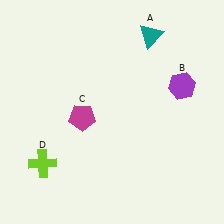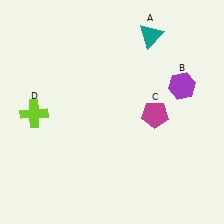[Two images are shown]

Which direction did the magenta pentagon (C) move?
The magenta pentagon (C) moved right.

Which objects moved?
The objects that moved are: the magenta pentagon (C), the lime cross (D).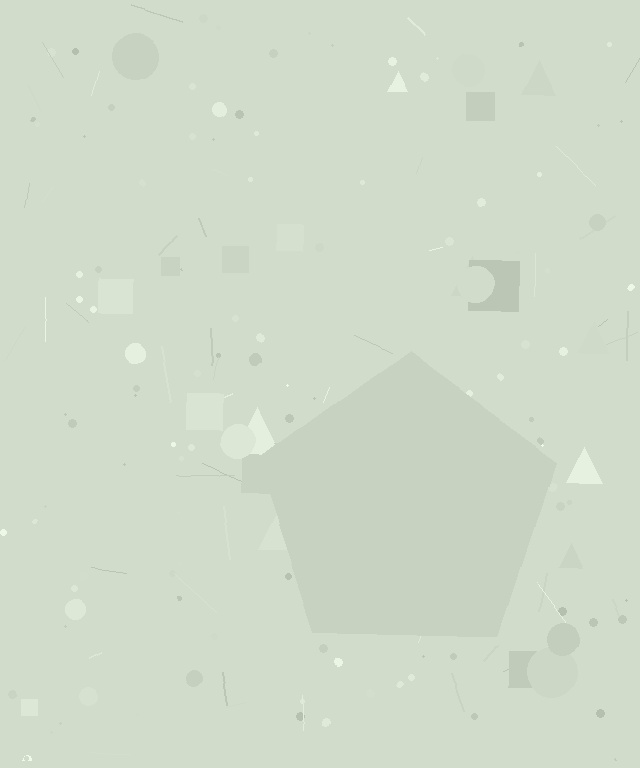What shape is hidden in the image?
A pentagon is hidden in the image.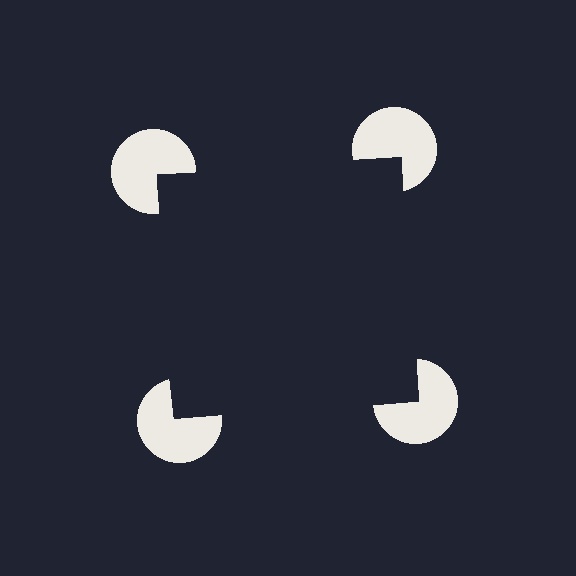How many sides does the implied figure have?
4 sides.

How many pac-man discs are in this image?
There are 4 — one at each vertex of the illusory square.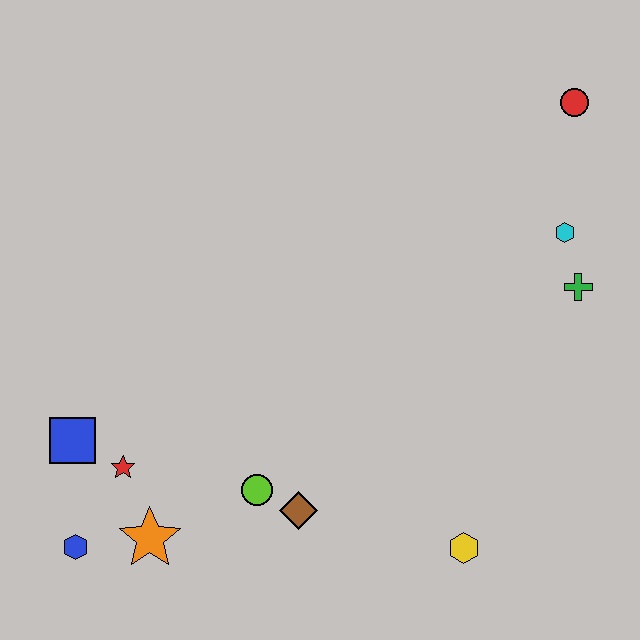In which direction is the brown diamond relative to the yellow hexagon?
The brown diamond is to the left of the yellow hexagon.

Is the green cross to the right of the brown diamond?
Yes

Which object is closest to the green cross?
The cyan hexagon is closest to the green cross.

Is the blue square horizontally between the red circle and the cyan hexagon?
No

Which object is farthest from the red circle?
The blue hexagon is farthest from the red circle.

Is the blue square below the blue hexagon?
No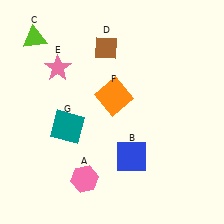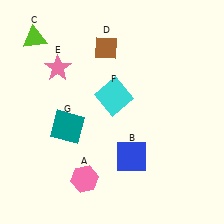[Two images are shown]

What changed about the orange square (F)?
In Image 1, F is orange. In Image 2, it changed to cyan.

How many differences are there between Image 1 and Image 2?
There is 1 difference between the two images.